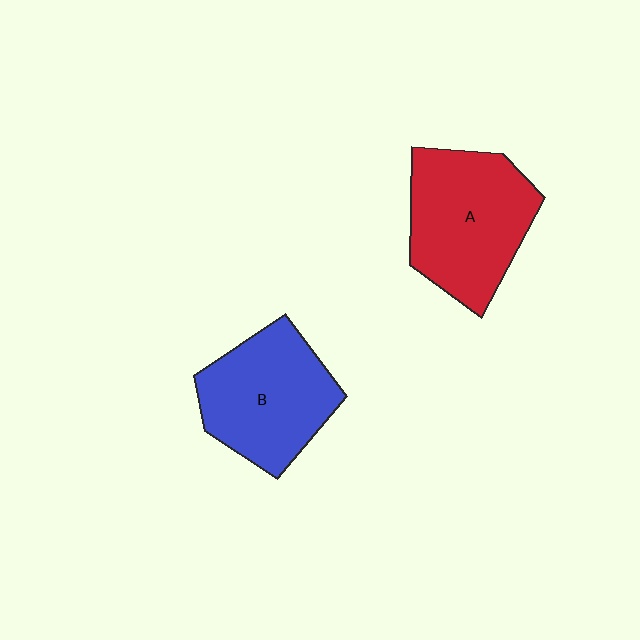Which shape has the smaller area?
Shape B (blue).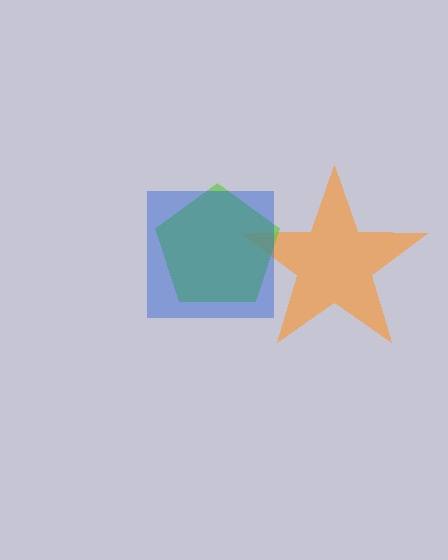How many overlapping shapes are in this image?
There are 3 overlapping shapes in the image.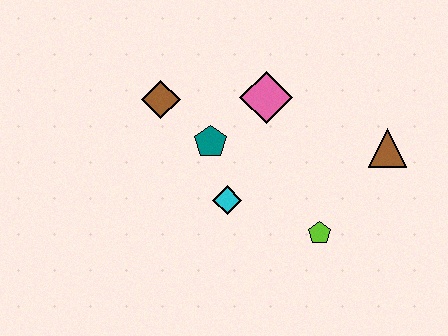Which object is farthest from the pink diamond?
The lime pentagon is farthest from the pink diamond.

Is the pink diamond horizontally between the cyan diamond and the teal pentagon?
No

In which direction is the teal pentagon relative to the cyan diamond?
The teal pentagon is above the cyan diamond.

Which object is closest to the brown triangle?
The lime pentagon is closest to the brown triangle.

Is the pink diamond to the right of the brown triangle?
No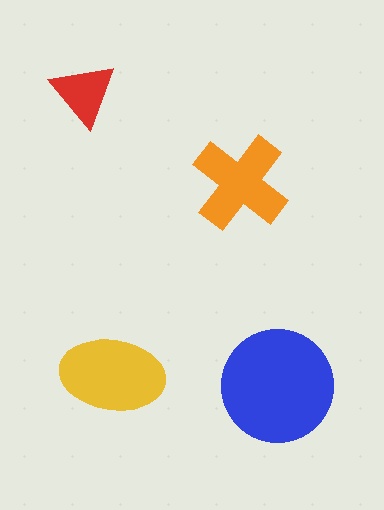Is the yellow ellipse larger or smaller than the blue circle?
Smaller.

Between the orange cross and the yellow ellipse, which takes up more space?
The yellow ellipse.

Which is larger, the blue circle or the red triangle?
The blue circle.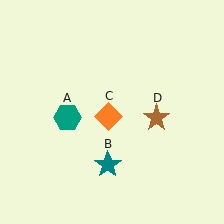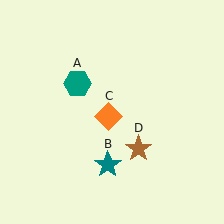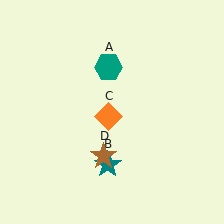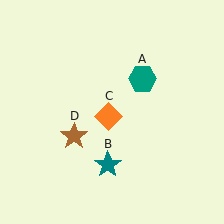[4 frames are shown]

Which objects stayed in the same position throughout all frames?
Teal star (object B) and orange diamond (object C) remained stationary.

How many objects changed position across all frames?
2 objects changed position: teal hexagon (object A), brown star (object D).